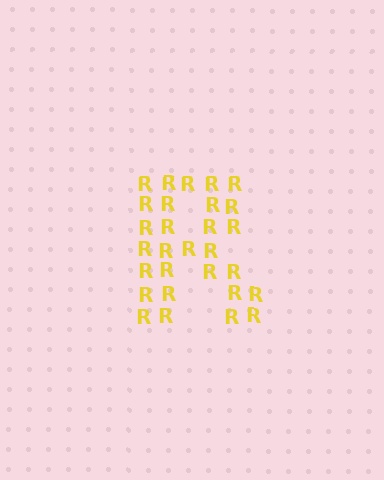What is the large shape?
The large shape is the letter R.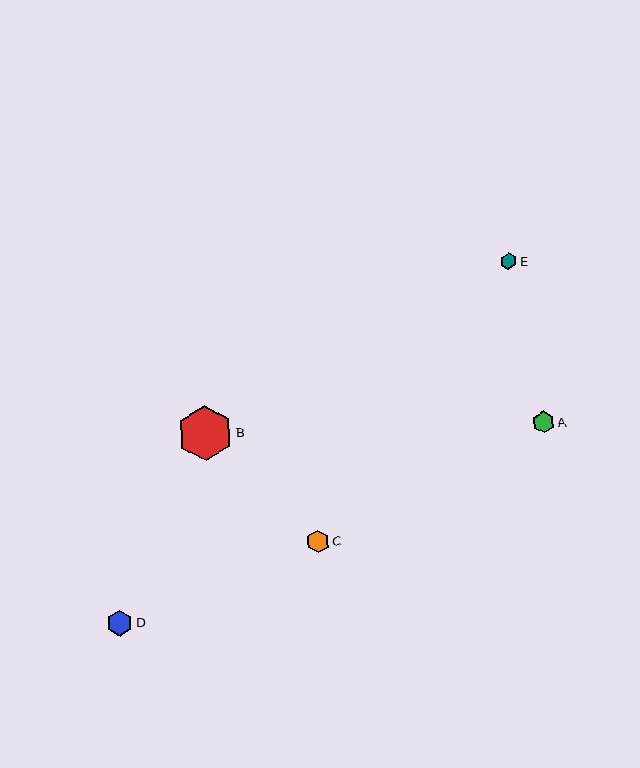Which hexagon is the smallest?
Hexagon E is the smallest with a size of approximately 17 pixels.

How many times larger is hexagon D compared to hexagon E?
Hexagon D is approximately 1.6 times the size of hexagon E.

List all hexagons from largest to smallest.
From largest to smallest: B, D, C, A, E.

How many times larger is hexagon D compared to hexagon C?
Hexagon D is approximately 1.1 times the size of hexagon C.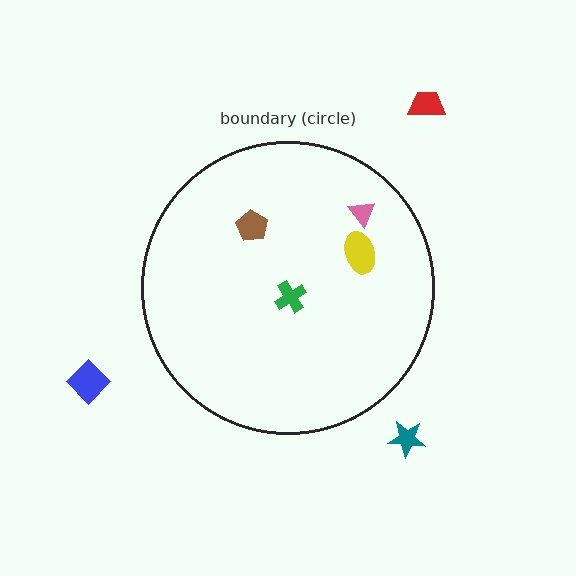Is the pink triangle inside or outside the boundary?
Inside.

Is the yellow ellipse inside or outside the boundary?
Inside.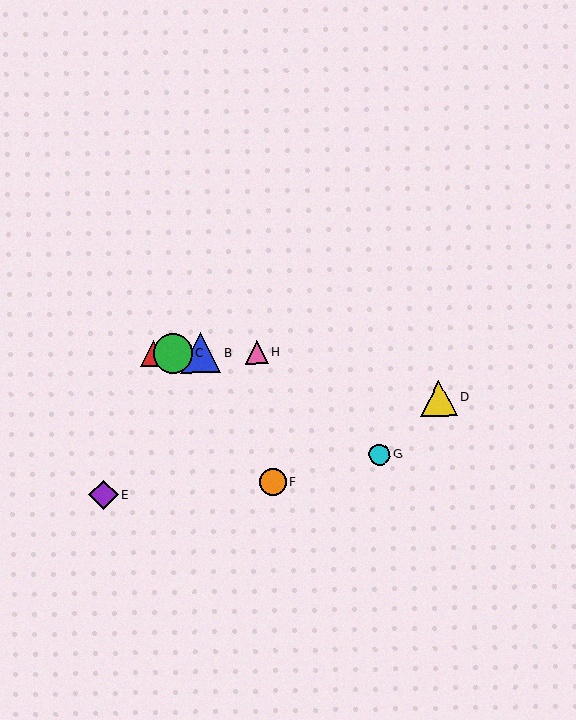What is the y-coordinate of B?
Object B is at y≈353.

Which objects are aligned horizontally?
Objects A, B, C, H are aligned horizontally.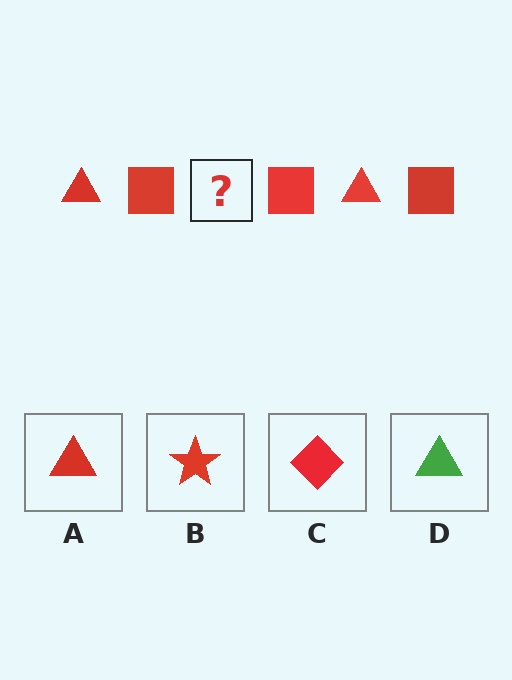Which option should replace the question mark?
Option A.